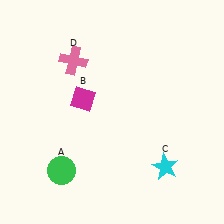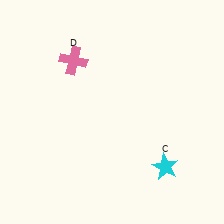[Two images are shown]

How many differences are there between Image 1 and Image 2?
There are 2 differences between the two images.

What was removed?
The green circle (A), the magenta diamond (B) were removed in Image 2.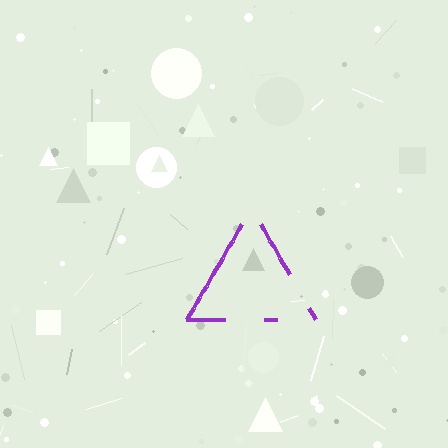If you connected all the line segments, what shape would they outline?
They would outline a triangle.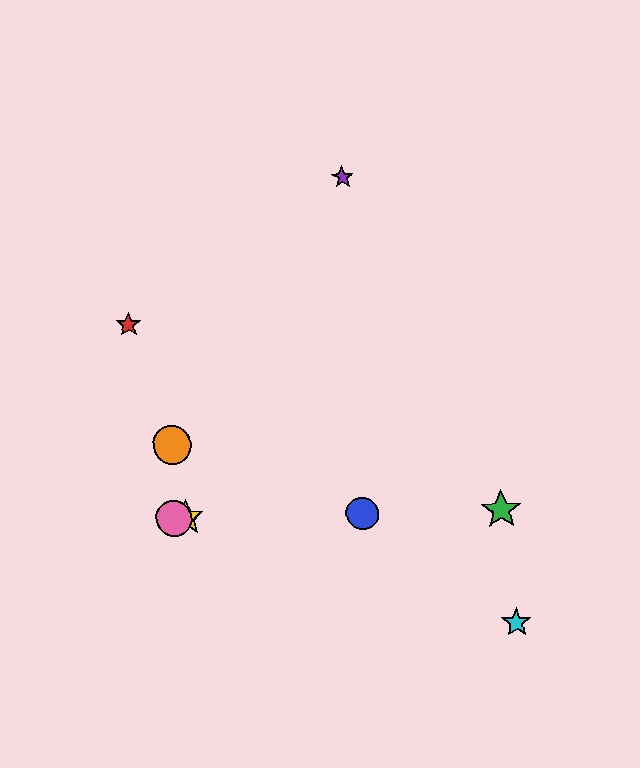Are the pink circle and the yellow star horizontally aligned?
Yes, both are at y≈518.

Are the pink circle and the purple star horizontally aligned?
No, the pink circle is at y≈518 and the purple star is at y≈177.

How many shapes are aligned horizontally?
4 shapes (the blue circle, the green star, the yellow star, the pink circle) are aligned horizontally.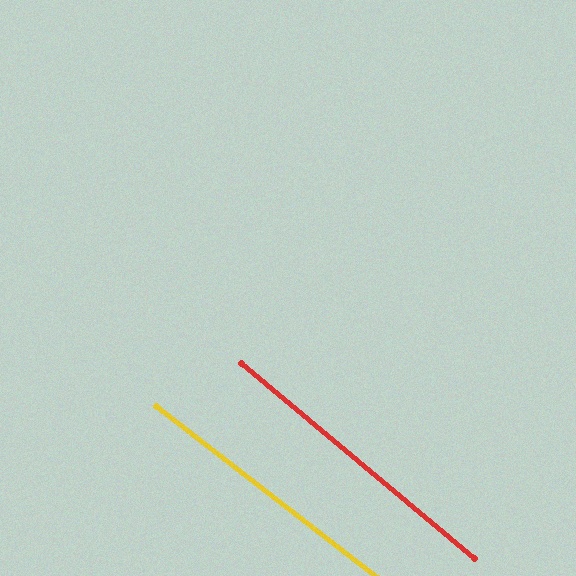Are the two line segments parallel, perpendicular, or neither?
Parallel — their directions differ by only 2.0°.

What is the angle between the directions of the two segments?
Approximately 2 degrees.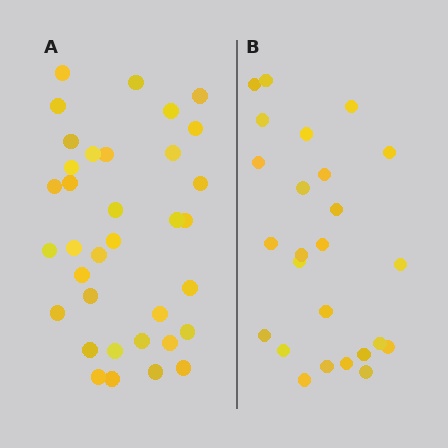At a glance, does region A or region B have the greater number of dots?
Region A (the left region) has more dots.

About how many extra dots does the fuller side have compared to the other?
Region A has roughly 10 or so more dots than region B.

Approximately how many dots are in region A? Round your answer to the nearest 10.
About 40 dots. (The exact count is 35, which rounds to 40.)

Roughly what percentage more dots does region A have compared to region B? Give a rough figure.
About 40% more.